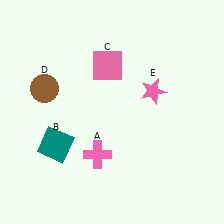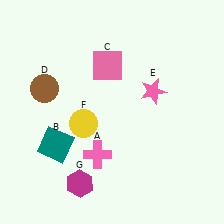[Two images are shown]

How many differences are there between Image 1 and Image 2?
There are 2 differences between the two images.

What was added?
A yellow circle (F), a magenta hexagon (G) were added in Image 2.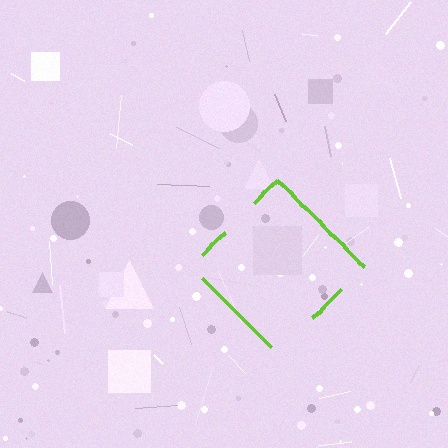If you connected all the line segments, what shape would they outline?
They would outline a diamond.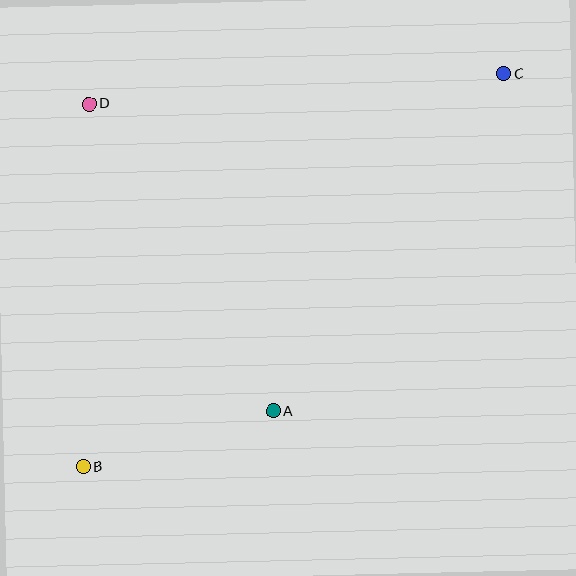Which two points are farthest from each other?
Points B and C are farthest from each other.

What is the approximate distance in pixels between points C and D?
The distance between C and D is approximately 416 pixels.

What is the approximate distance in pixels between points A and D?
The distance between A and D is approximately 358 pixels.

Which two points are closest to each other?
Points A and B are closest to each other.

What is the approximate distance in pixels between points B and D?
The distance between B and D is approximately 363 pixels.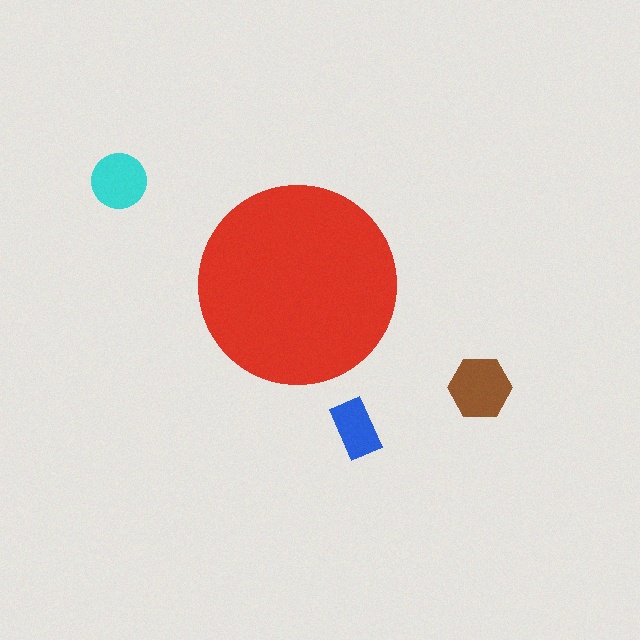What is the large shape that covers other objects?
A red circle.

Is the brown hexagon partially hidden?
No, the brown hexagon is fully visible.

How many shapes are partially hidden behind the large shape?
0 shapes are partially hidden.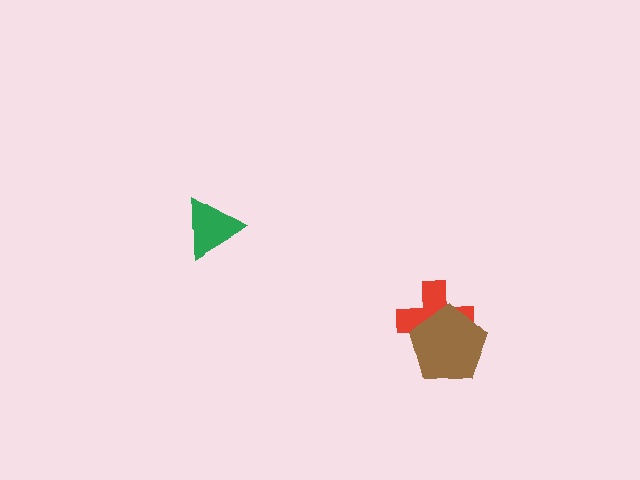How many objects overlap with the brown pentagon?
1 object overlaps with the brown pentagon.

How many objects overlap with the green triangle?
0 objects overlap with the green triangle.